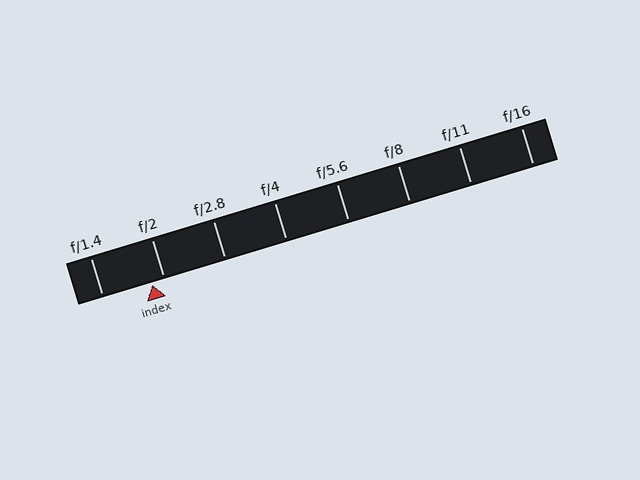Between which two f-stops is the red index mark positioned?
The index mark is between f/1.4 and f/2.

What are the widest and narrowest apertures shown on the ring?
The widest aperture shown is f/1.4 and the narrowest is f/16.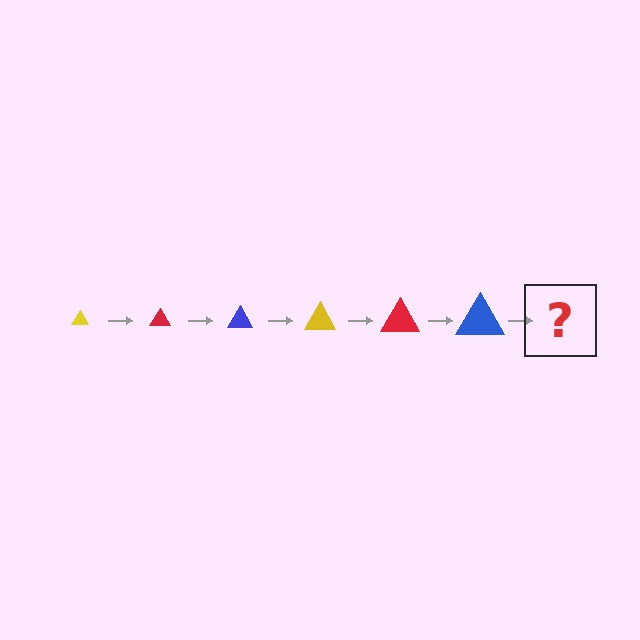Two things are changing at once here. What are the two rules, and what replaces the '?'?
The two rules are that the triangle grows larger each step and the color cycles through yellow, red, and blue. The '?' should be a yellow triangle, larger than the previous one.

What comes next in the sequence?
The next element should be a yellow triangle, larger than the previous one.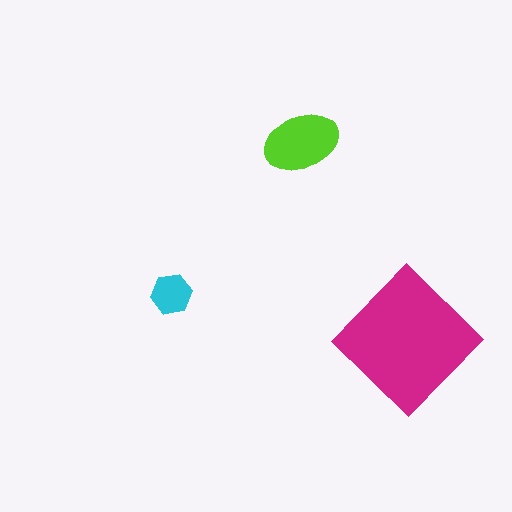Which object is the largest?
The magenta diamond.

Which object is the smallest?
The cyan hexagon.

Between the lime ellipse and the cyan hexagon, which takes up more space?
The lime ellipse.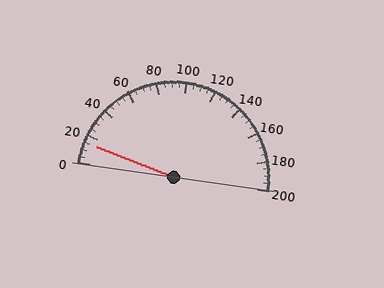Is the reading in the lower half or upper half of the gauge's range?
The reading is in the lower half of the range (0 to 200).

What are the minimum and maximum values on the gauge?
The gauge ranges from 0 to 200.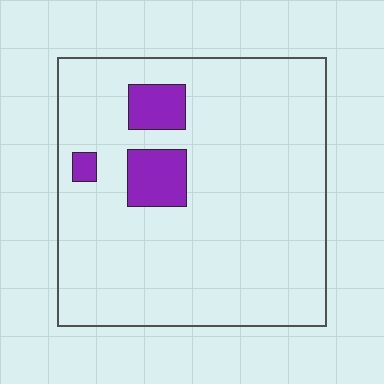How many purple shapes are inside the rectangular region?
3.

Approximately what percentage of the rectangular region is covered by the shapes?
Approximately 10%.